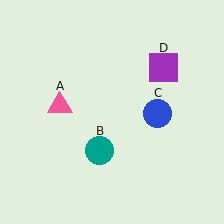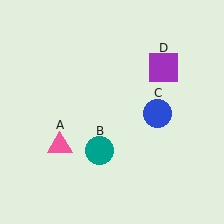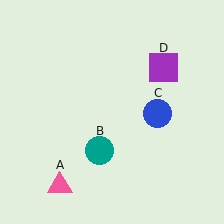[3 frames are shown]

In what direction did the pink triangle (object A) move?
The pink triangle (object A) moved down.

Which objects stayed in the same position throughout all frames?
Teal circle (object B) and blue circle (object C) and purple square (object D) remained stationary.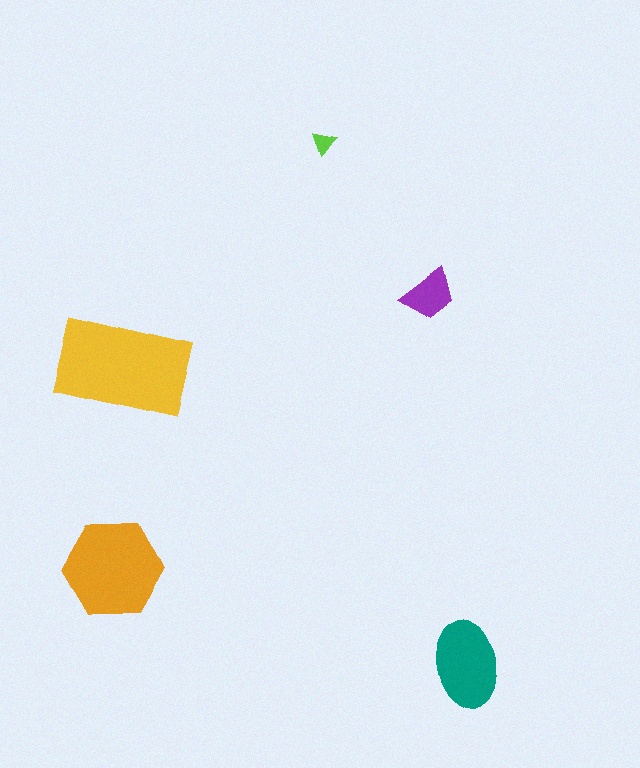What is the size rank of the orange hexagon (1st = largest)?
2nd.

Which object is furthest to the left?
The orange hexagon is leftmost.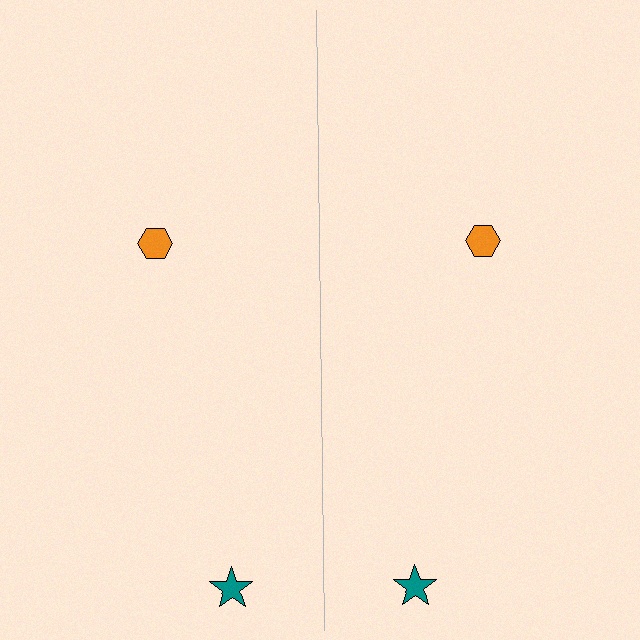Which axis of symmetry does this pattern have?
The pattern has a vertical axis of symmetry running through the center of the image.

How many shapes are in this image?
There are 4 shapes in this image.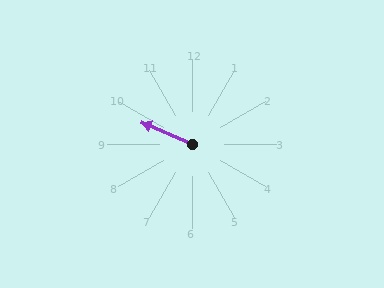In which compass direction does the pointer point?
Northwest.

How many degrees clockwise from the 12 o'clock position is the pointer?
Approximately 294 degrees.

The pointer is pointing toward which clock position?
Roughly 10 o'clock.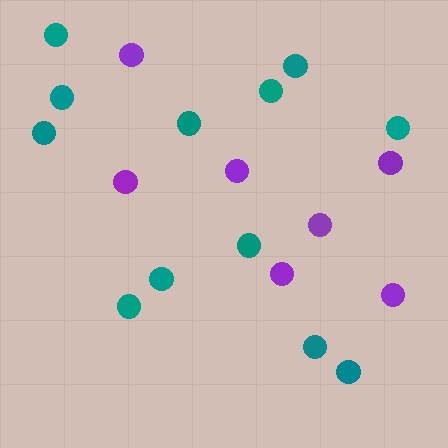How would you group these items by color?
There are 2 groups: one group of purple circles (7) and one group of teal circles (12).